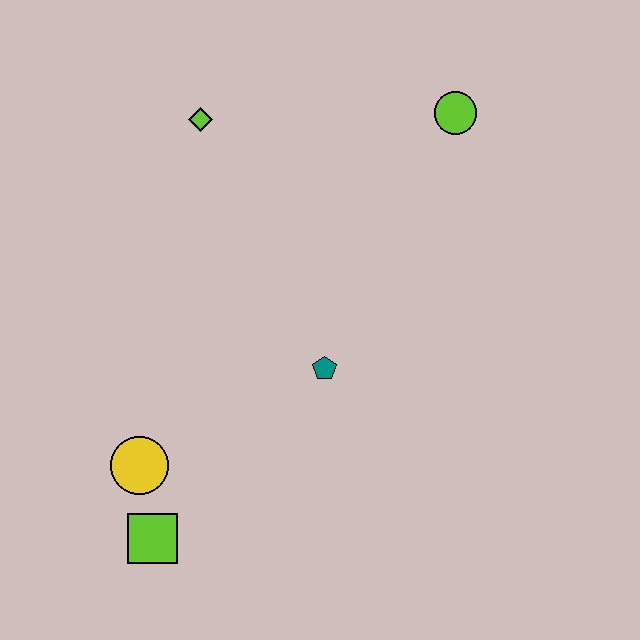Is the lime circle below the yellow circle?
No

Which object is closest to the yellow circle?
The lime square is closest to the yellow circle.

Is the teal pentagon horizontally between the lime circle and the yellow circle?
Yes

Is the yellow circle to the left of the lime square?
Yes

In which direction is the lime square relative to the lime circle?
The lime square is below the lime circle.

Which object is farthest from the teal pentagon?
The lime circle is farthest from the teal pentagon.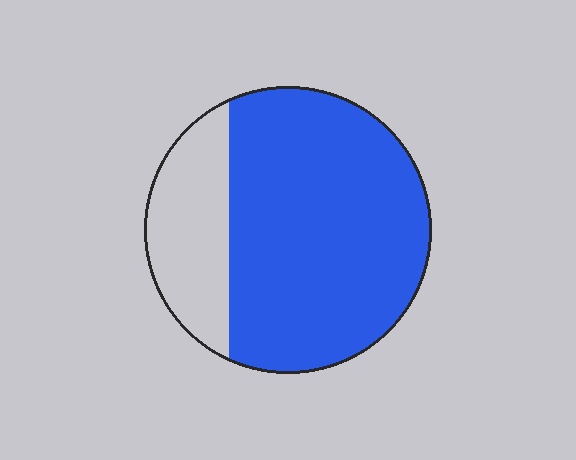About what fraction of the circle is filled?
About three quarters (3/4).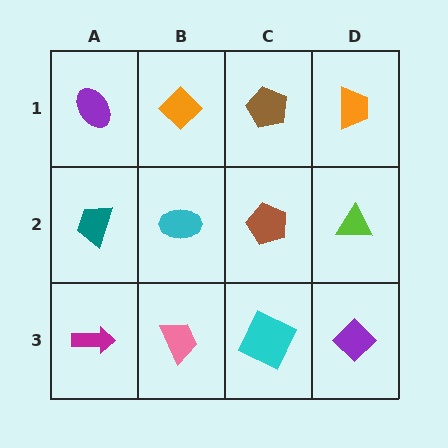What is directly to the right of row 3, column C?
A purple diamond.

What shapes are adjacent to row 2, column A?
A purple ellipse (row 1, column A), a magenta arrow (row 3, column A), a cyan ellipse (row 2, column B).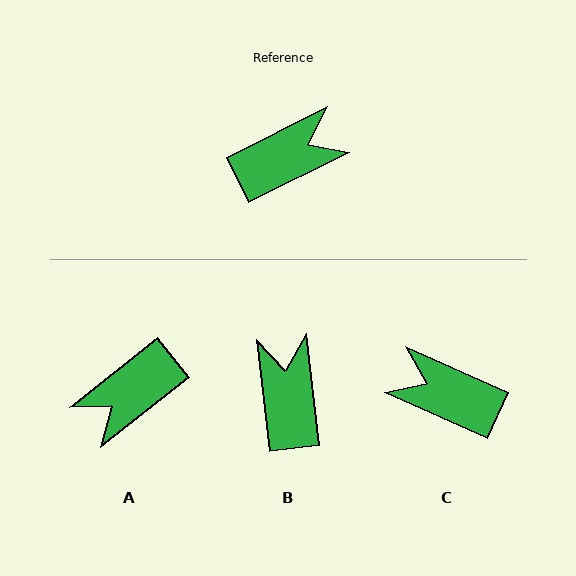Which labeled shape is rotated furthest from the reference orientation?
A, about 168 degrees away.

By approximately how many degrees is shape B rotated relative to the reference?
Approximately 70 degrees counter-clockwise.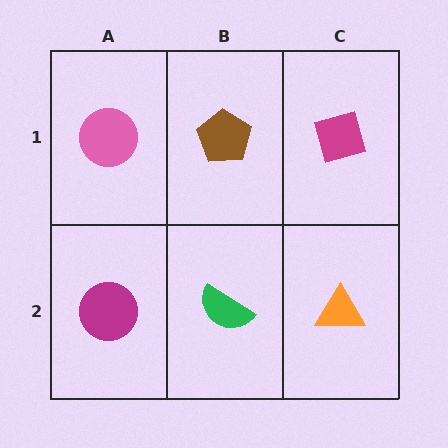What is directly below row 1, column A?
A magenta circle.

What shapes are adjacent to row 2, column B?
A brown pentagon (row 1, column B), a magenta circle (row 2, column A), an orange triangle (row 2, column C).